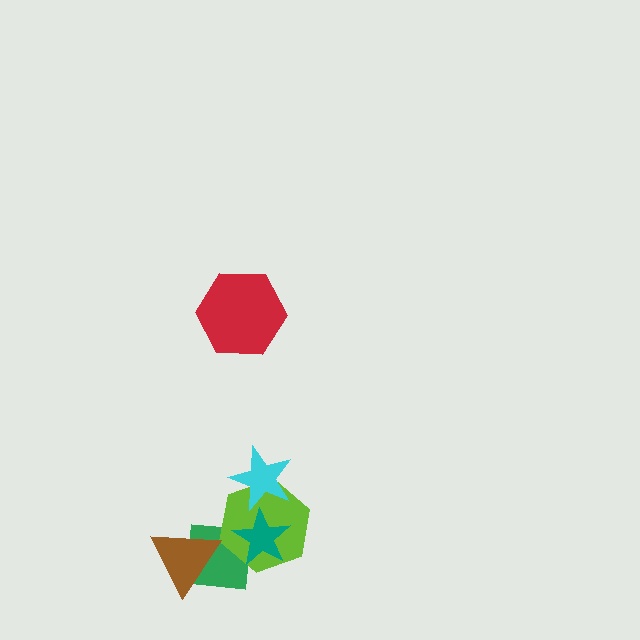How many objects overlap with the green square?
3 objects overlap with the green square.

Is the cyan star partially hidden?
No, no other shape covers it.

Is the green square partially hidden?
Yes, it is partially covered by another shape.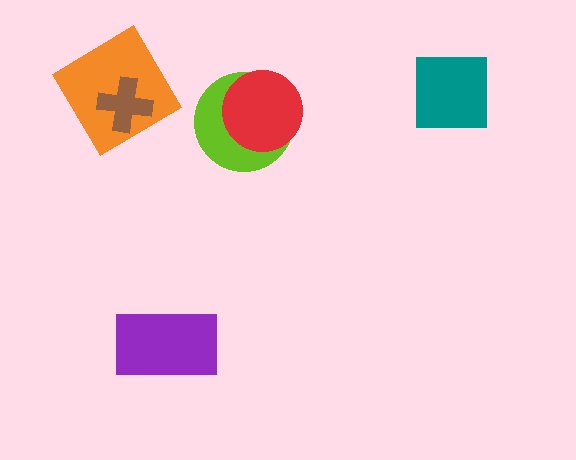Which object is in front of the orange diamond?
The brown cross is in front of the orange diamond.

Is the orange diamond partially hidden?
Yes, it is partially covered by another shape.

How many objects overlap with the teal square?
0 objects overlap with the teal square.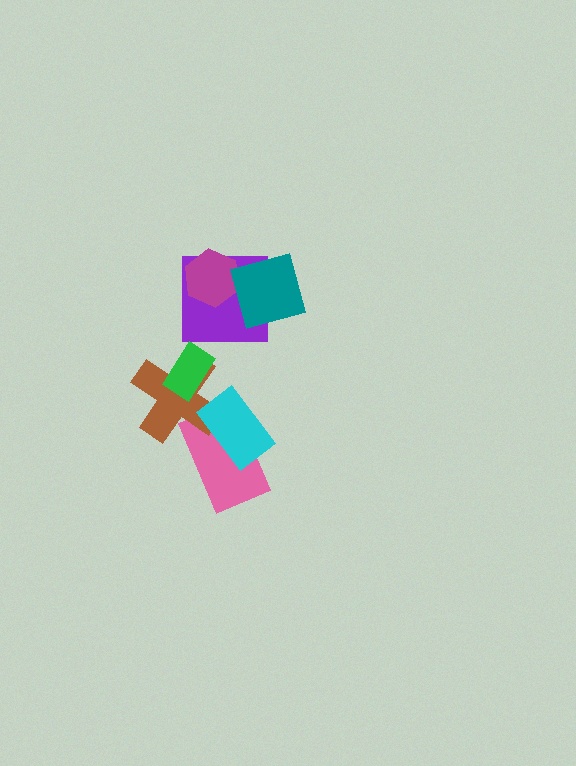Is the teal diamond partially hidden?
No, no other shape covers it.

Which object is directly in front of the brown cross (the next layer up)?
The cyan rectangle is directly in front of the brown cross.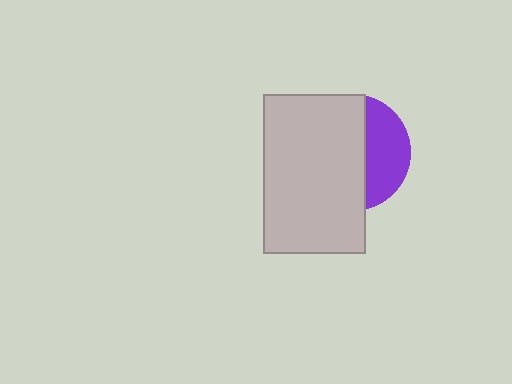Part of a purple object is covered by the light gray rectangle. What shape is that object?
It is a circle.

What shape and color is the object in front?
The object in front is a light gray rectangle.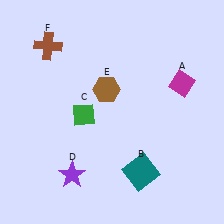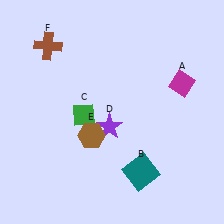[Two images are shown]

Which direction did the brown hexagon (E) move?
The brown hexagon (E) moved down.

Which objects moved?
The objects that moved are: the purple star (D), the brown hexagon (E).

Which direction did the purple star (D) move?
The purple star (D) moved up.